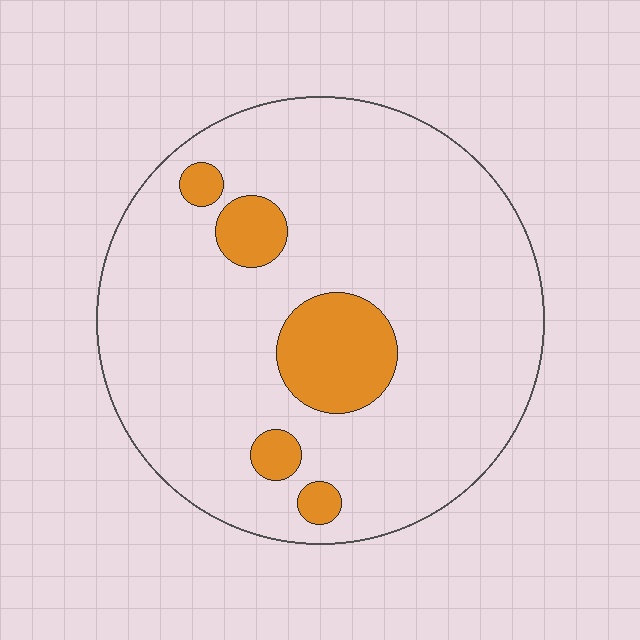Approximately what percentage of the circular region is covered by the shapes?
Approximately 15%.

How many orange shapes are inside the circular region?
5.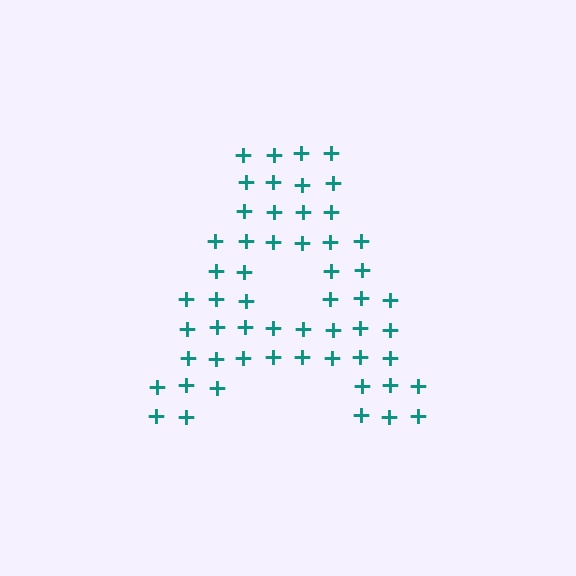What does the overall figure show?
The overall figure shows the letter A.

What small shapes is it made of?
It is made of small plus signs.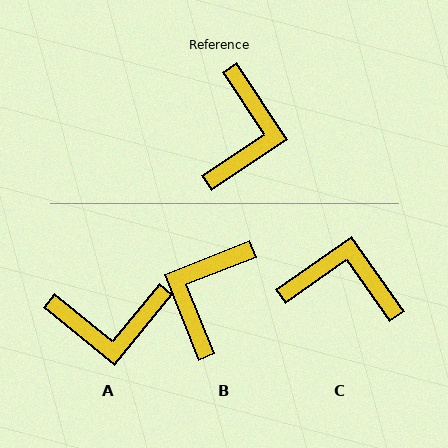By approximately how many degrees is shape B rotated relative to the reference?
Approximately 168 degrees counter-clockwise.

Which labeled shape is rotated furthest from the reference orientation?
B, about 168 degrees away.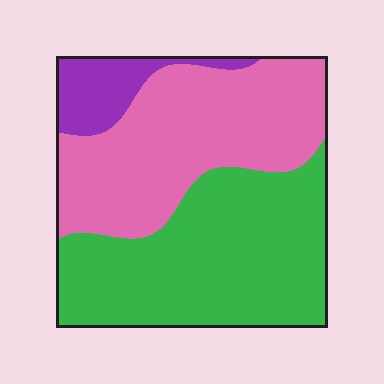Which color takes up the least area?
Purple, at roughly 10%.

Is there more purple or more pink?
Pink.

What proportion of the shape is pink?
Pink covers roughly 40% of the shape.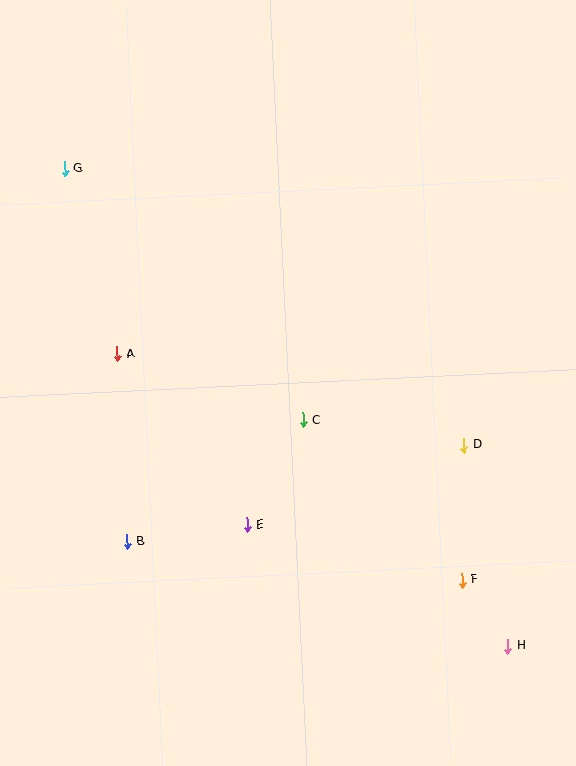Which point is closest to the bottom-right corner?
Point H is closest to the bottom-right corner.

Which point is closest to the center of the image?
Point C at (303, 420) is closest to the center.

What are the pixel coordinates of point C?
Point C is at (303, 420).